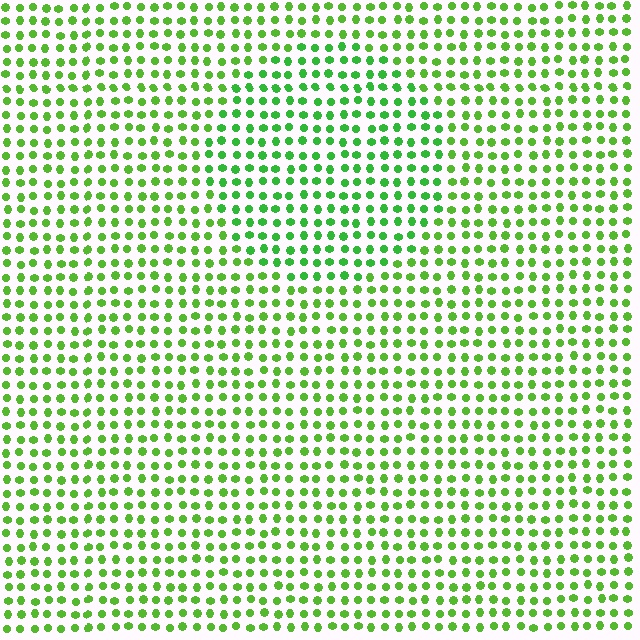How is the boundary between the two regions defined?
The boundary is defined purely by a slight shift in hue (about 19 degrees). Spacing, size, and orientation are identical on both sides.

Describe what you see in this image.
The image is filled with small lime elements in a uniform arrangement. A circle-shaped region is visible where the elements are tinted to a slightly different hue, forming a subtle color boundary.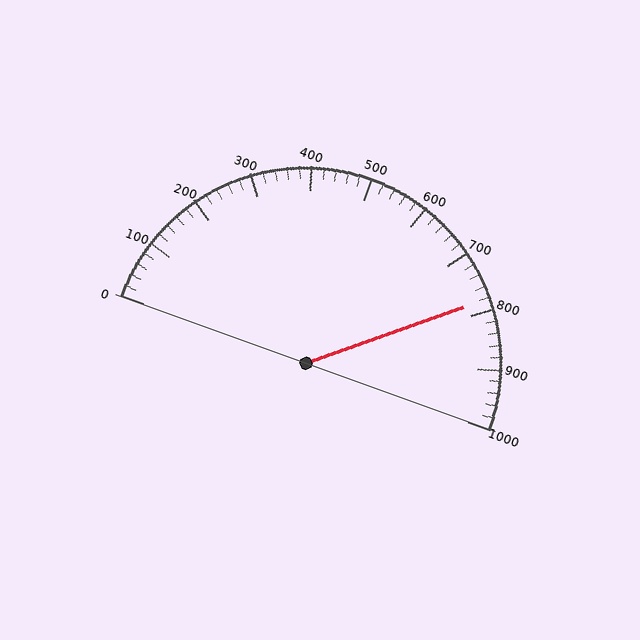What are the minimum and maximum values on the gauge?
The gauge ranges from 0 to 1000.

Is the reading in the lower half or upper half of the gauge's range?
The reading is in the upper half of the range (0 to 1000).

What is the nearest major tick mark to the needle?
The nearest major tick mark is 800.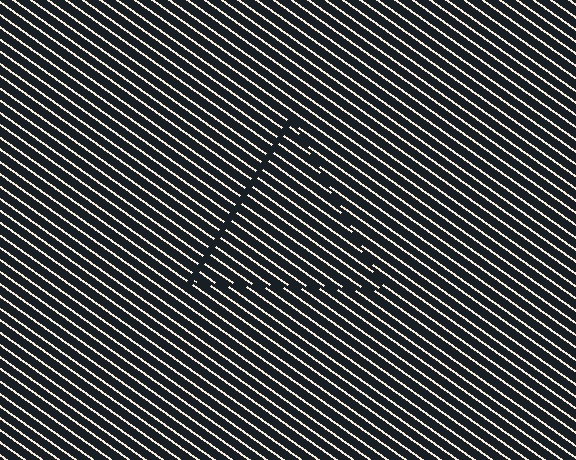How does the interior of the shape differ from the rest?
The interior of the shape contains the same grating, shifted by half a period — the contour is defined by the phase discontinuity where line-ends from the inner and outer gratings abut.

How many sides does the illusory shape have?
3 sides — the line-ends trace a triangle.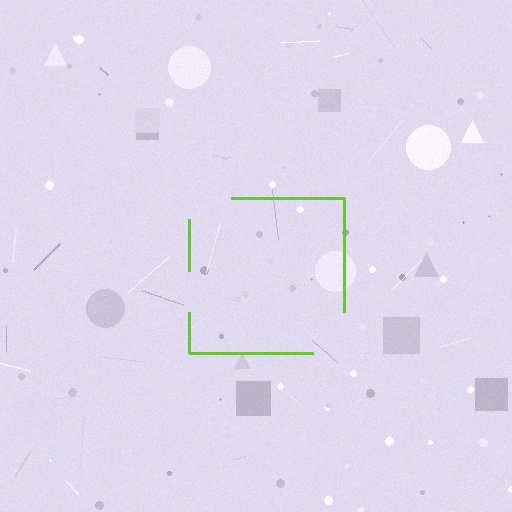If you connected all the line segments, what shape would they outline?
They would outline a square.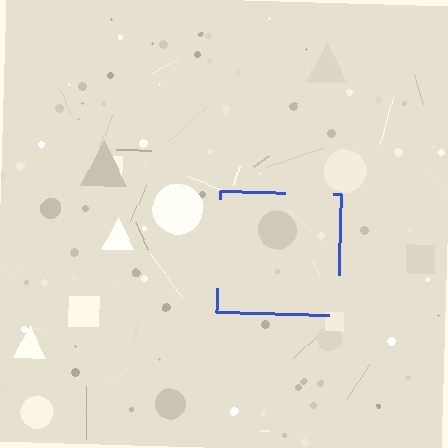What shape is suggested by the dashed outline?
The dashed outline suggests a square.